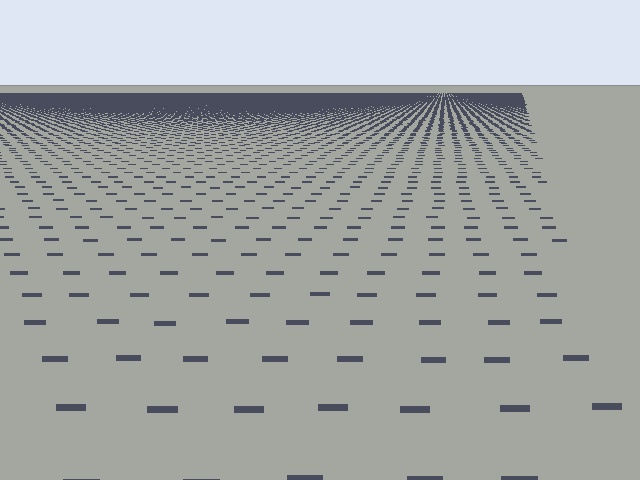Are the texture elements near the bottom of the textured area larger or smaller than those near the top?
Larger. Near the bottom, elements are closer to the viewer and appear at a bigger on-screen size.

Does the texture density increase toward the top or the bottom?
Density increases toward the top.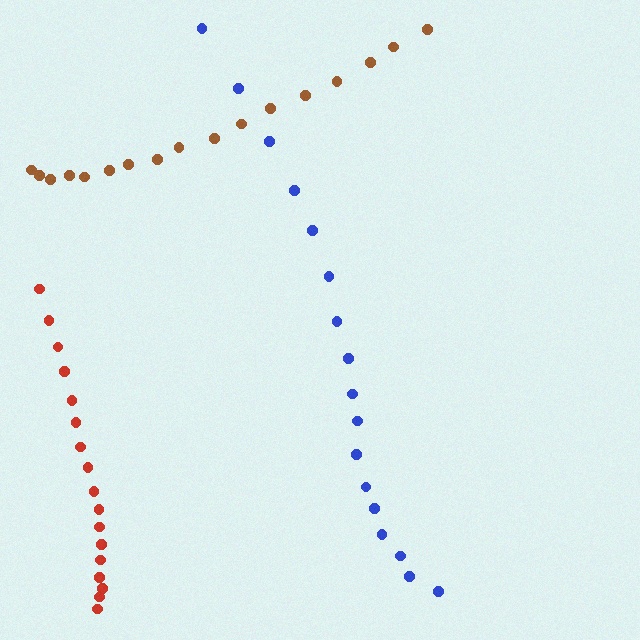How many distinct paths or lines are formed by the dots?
There are 3 distinct paths.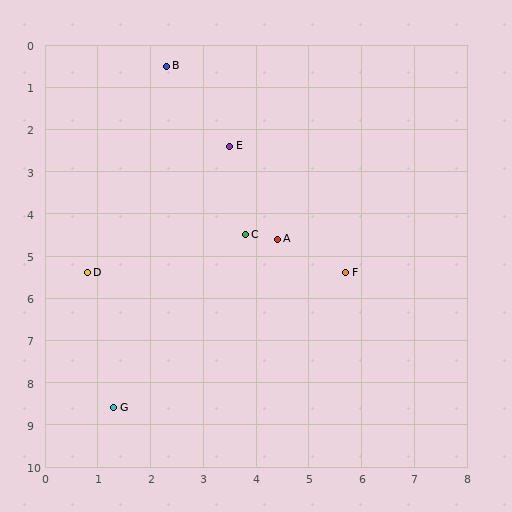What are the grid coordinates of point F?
Point F is at approximately (5.7, 5.4).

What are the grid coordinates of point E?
Point E is at approximately (3.5, 2.4).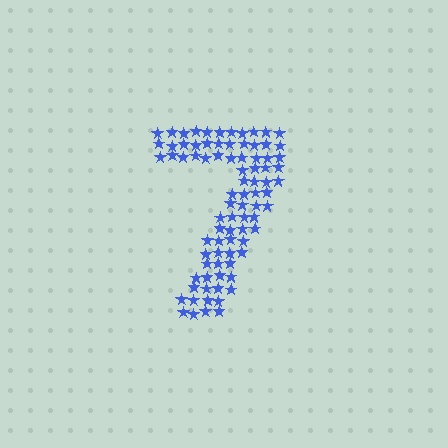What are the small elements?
The small elements are stars.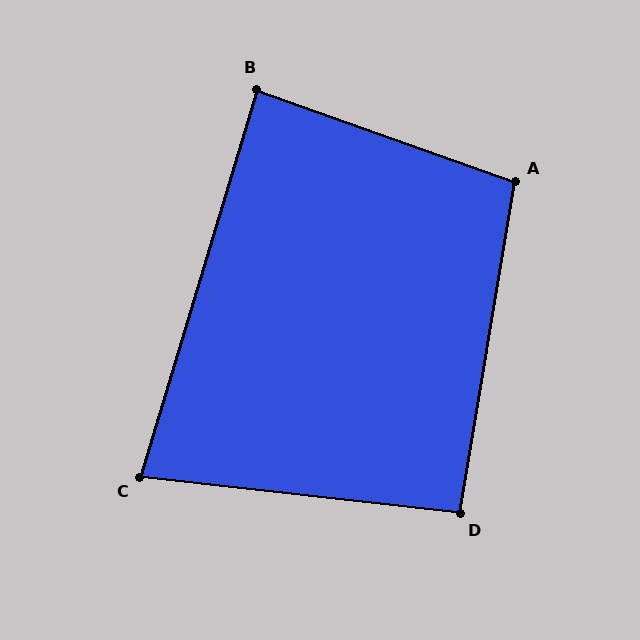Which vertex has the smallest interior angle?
C, at approximately 80 degrees.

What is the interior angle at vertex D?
Approximately 93 degrees (approximately right).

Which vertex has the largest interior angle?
A, at approximately 100 degrees.